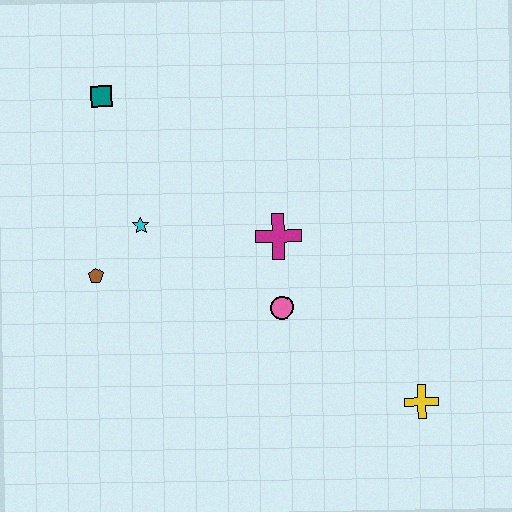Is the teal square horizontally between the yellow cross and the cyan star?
No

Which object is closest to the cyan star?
The brown pentagon is closest to the cyan star.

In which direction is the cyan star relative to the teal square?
The cyan star is below the teal square.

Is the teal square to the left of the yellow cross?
Yes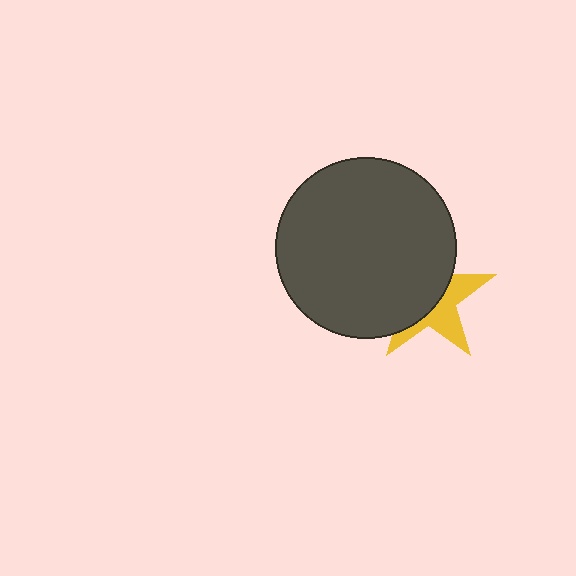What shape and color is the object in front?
The object in front is a dark gray circle.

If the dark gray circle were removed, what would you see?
You would see the complete yellow star.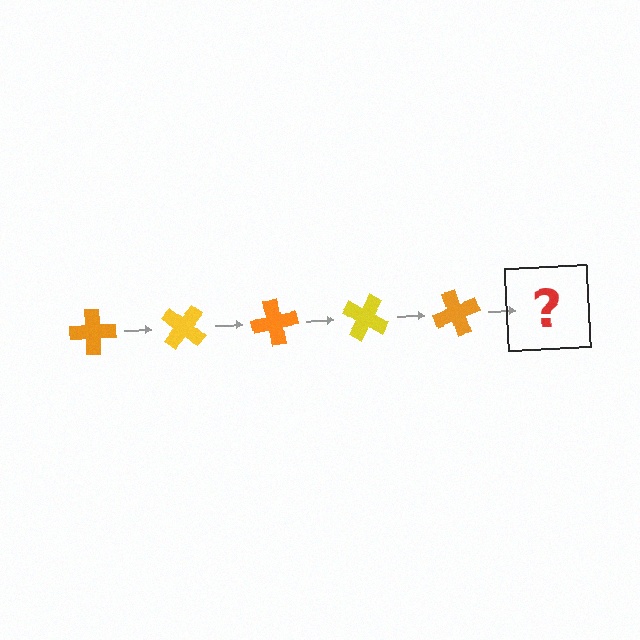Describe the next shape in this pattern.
It should be a yellow cross, rotated 200 degrees from the start.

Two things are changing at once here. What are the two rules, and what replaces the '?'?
The two rules are that it rotates 40 degrees each step and the color cycles through orange and yellow. The '?' should be a yellow cross, rotated 200 degrees from the start.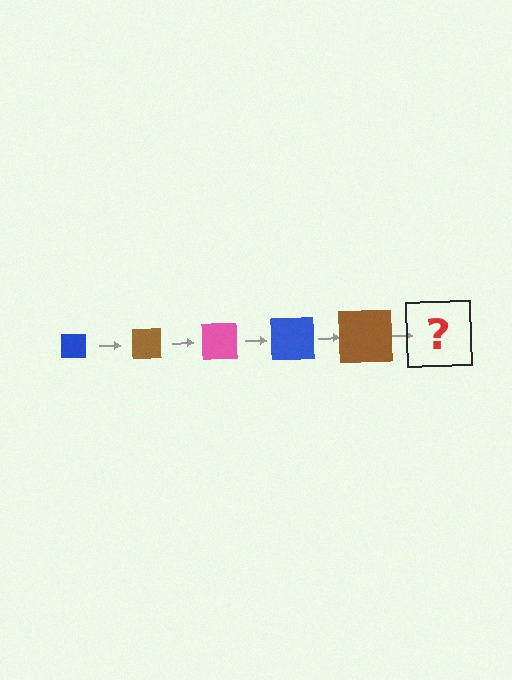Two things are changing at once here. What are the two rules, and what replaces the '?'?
The two rules are that the square grows larger each step and the color cycles through blue, brown, and pink. The '?' should be a pink square, larger than the previous one.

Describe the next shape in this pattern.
It should be a pink square, larger than the previous one.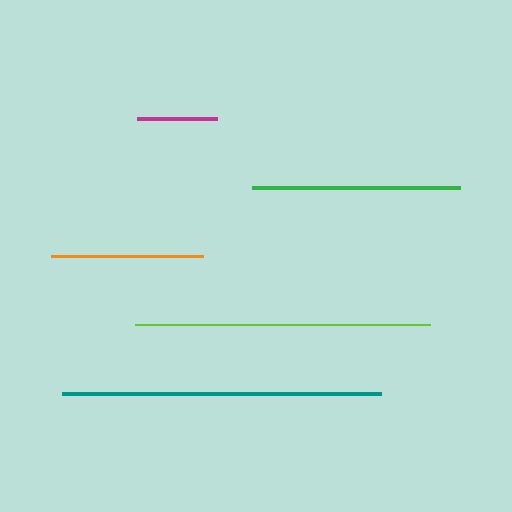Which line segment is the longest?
The teal line is the longest at approximately 318 pixels.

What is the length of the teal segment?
The teal segment is approximately 318 pixels long.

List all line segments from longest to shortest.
From longest to shortest: teal, lime, green, orange, magenta.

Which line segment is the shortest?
The magenta line is the shortest at approximately 80 pixels.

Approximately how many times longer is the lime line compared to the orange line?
The lime line is approximately 1.9 times the length of the orange line.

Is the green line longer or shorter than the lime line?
The lime line is longer than the green line.